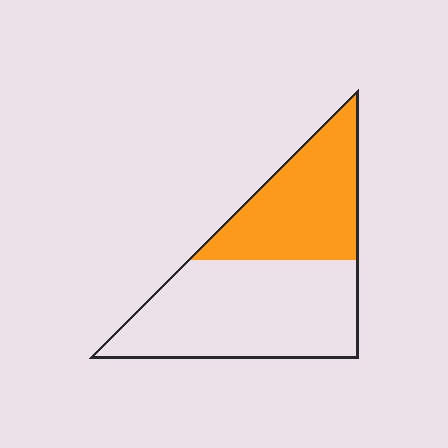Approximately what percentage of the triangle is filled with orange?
Approximately 40%.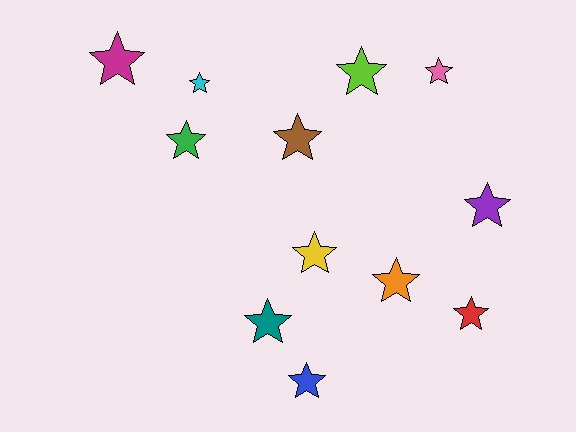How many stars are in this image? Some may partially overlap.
There are 12 stars.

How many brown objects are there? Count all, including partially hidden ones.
There is 1 brown object.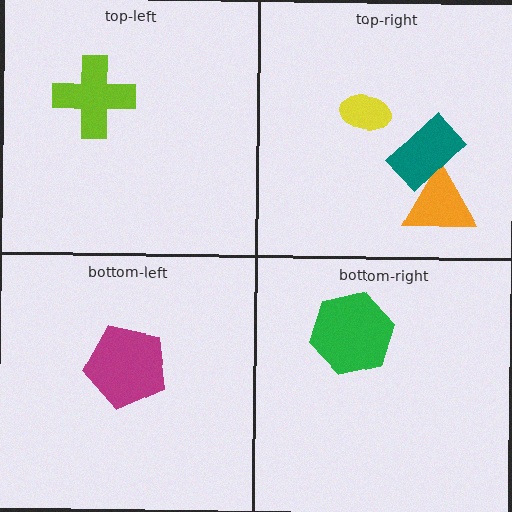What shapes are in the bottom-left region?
The magenta pentagon.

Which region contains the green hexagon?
The bottom-right region.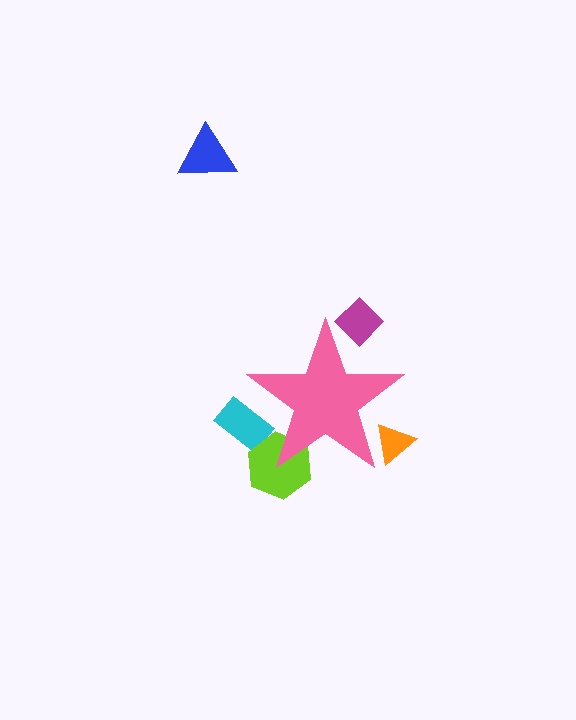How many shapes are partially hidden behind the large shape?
4 shapes are partially hidden.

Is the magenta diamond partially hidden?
Yes, the magenta diamond is partially hidden behind the pink star.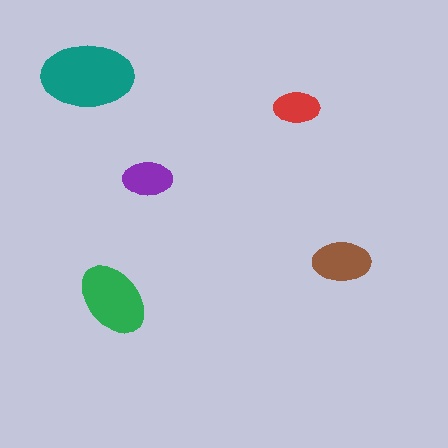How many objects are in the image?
There are 5 objects in the image.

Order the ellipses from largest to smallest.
the teal one, the green one, the brown one, the purple one, the red one.